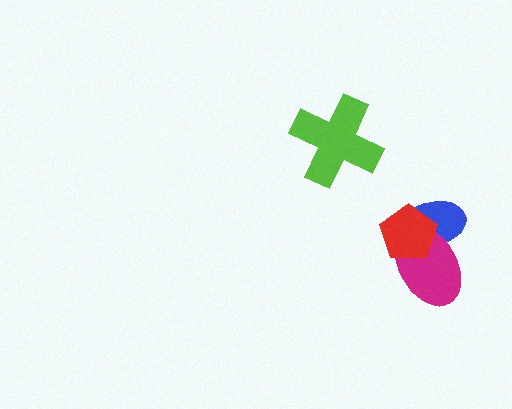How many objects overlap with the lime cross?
0 objects overlap with the lime cross.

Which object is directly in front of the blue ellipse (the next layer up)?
The magenta ellipse is directly in front of the blue ellipse.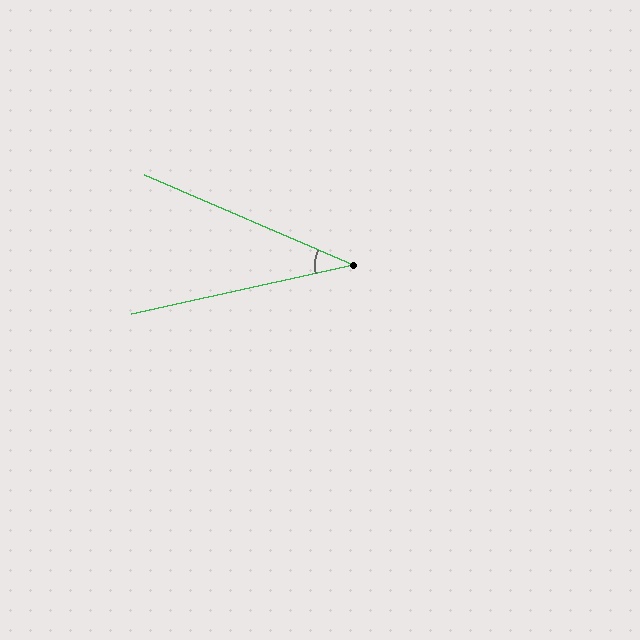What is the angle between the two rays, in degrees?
Approximately 36 degrees.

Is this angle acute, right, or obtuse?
It is acute.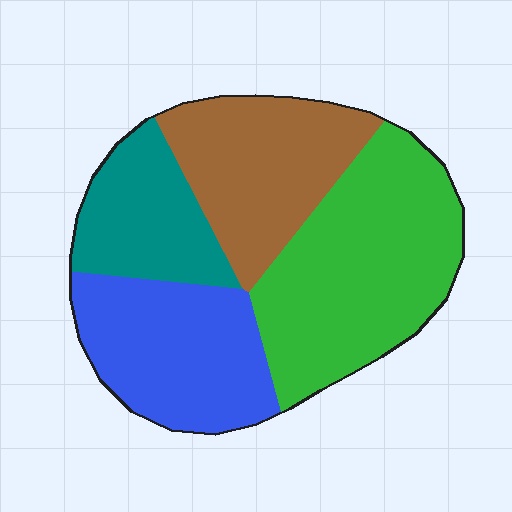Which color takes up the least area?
Teal, at roughly 15%.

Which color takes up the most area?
Green, at roughly 35%.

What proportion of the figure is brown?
Brown takes up between a sixth and a third of the figure.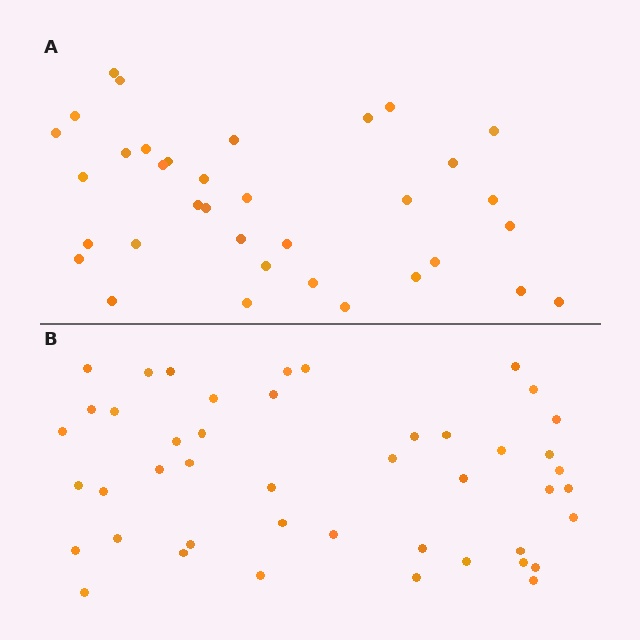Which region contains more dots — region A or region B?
Region B (the bottom region) has more dots.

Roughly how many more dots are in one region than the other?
Region B has roughly 10 or so more dots than region A.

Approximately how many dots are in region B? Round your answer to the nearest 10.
About 40 dots. (The exact count is 45, which rounds to 40.)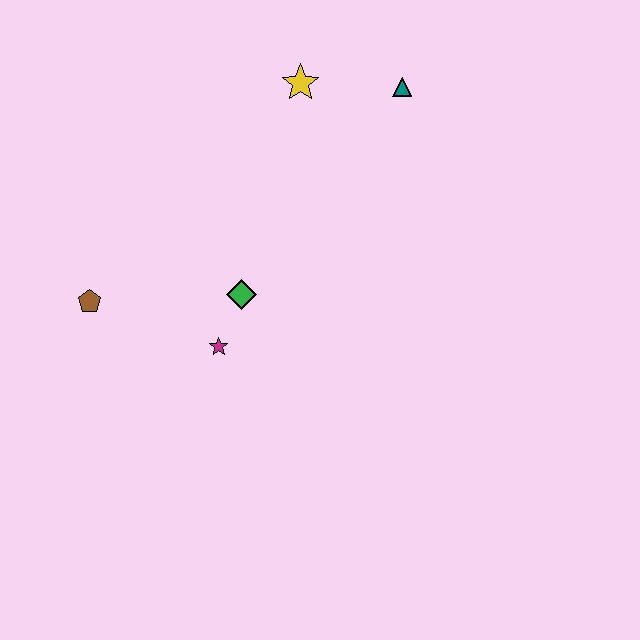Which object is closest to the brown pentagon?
The magenta star is closest to the brown pentagon.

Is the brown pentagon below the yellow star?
Yes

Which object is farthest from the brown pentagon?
The teal triangle is farthest from the brown pentagon.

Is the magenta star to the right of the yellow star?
No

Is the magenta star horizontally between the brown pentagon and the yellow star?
Yes